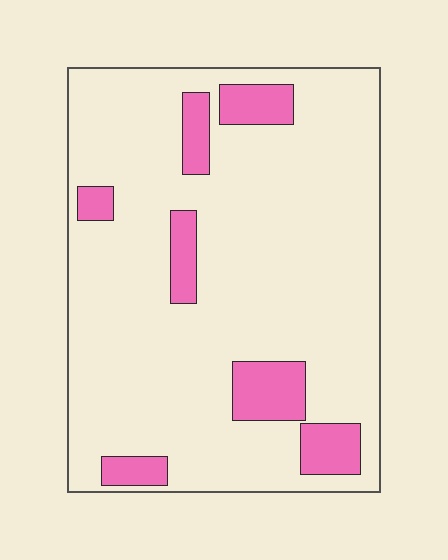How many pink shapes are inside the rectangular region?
7.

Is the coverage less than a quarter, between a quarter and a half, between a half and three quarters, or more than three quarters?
Less than a quarter.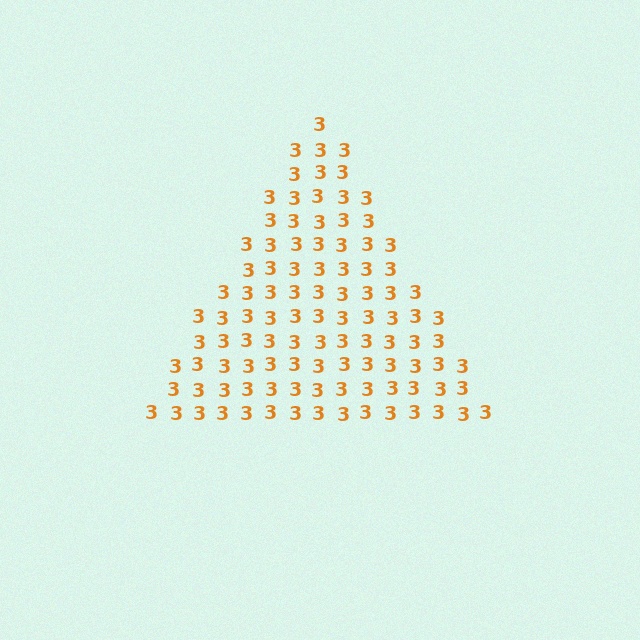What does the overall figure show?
The overall figure shows a triangle.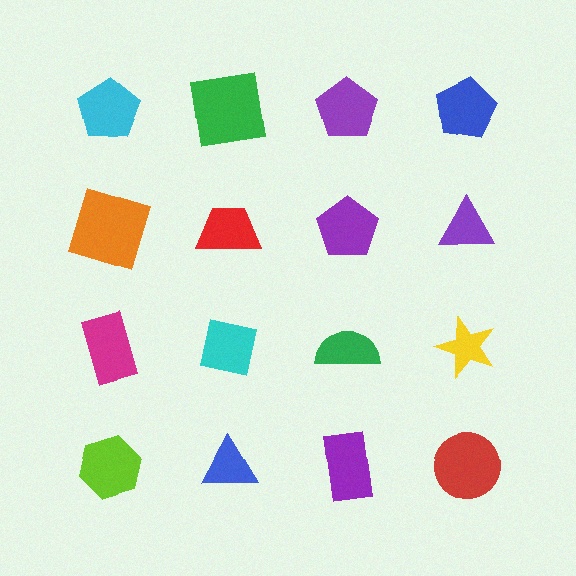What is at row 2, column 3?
A purple pentagon.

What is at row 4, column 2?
A blue triangle.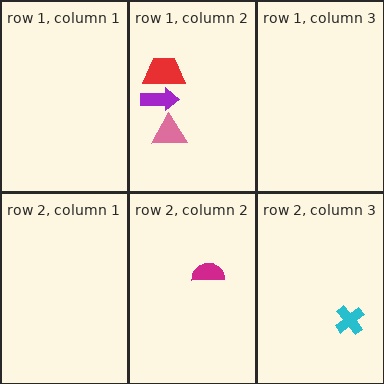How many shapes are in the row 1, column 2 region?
3.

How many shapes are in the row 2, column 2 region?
1.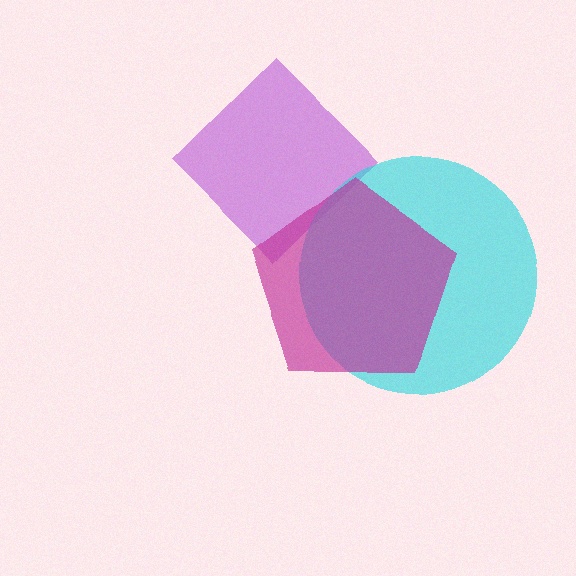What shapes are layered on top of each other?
The layered shapes are: a purple diamond, a cyan circle, a magenta pentagon.